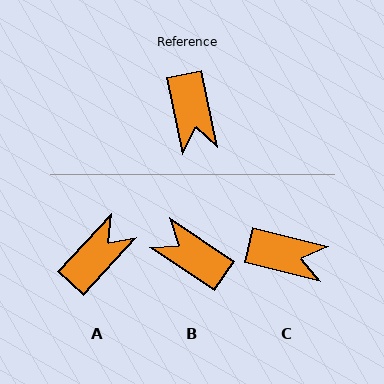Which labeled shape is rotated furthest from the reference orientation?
B, about 136 degrees away.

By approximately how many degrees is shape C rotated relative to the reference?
Approximately 64 degrees counter-clockwise.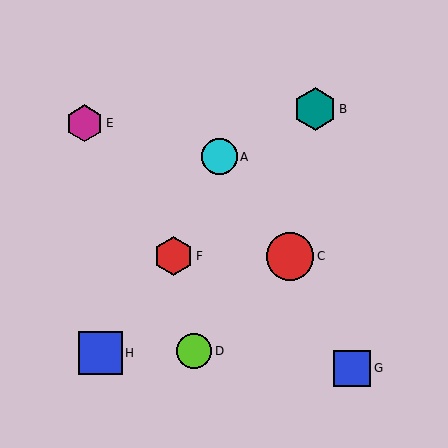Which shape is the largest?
The red circle (labeled C) is the largest.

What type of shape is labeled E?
Shape E is a magenta hexagon.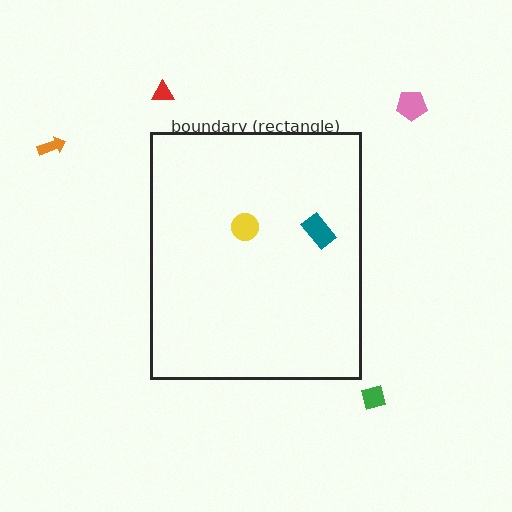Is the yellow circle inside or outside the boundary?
Inside.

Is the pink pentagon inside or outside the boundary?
Outside.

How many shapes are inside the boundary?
2 inside, 4 outside.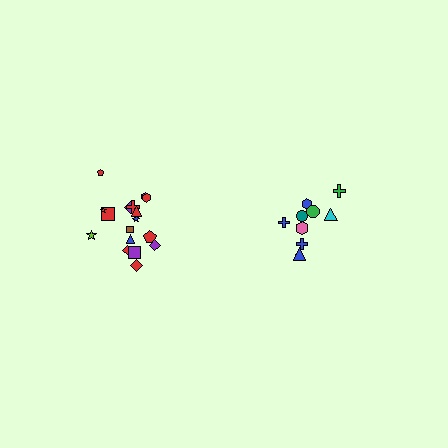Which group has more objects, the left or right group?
The left group.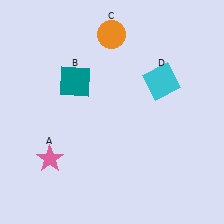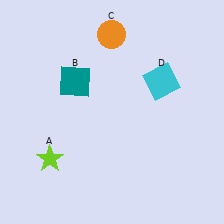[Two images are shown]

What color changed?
The star (A) changed from pink in Image 1 to lime in Image 2.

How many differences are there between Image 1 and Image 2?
There is 1 difference between the two images.